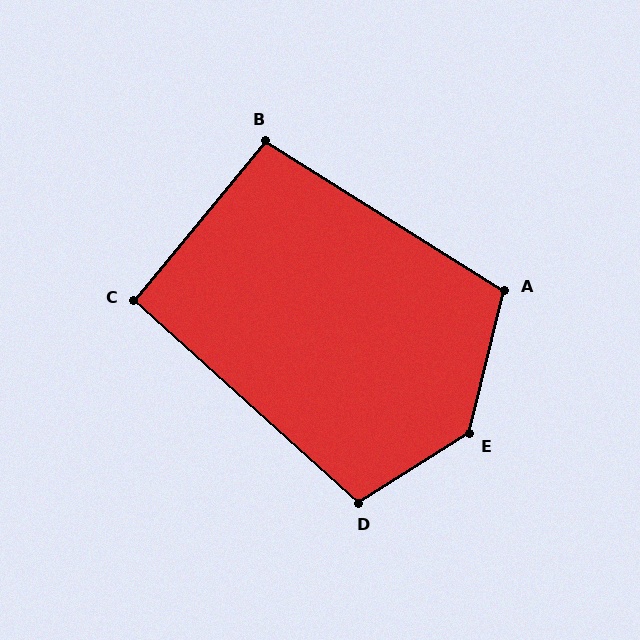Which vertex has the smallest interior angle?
C, at approximately 93 degrees.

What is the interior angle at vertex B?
Approximately 98 degrees (obtuse).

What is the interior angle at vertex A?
Approximately 108 degrees (obtuse).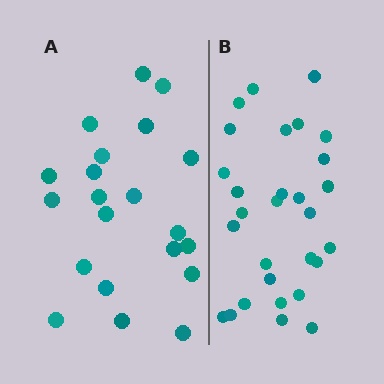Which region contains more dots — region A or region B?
Region B (the right region) has more dots.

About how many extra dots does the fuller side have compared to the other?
Region B has roughly 8 or so more dots than region A.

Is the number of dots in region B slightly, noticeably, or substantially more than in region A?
Region B has noticeably more, but not dramatically so. The ratio is roughly 1.4 to 1.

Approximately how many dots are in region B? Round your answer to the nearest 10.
About 30 dots. (The exact count is 29, which rounds to 30.)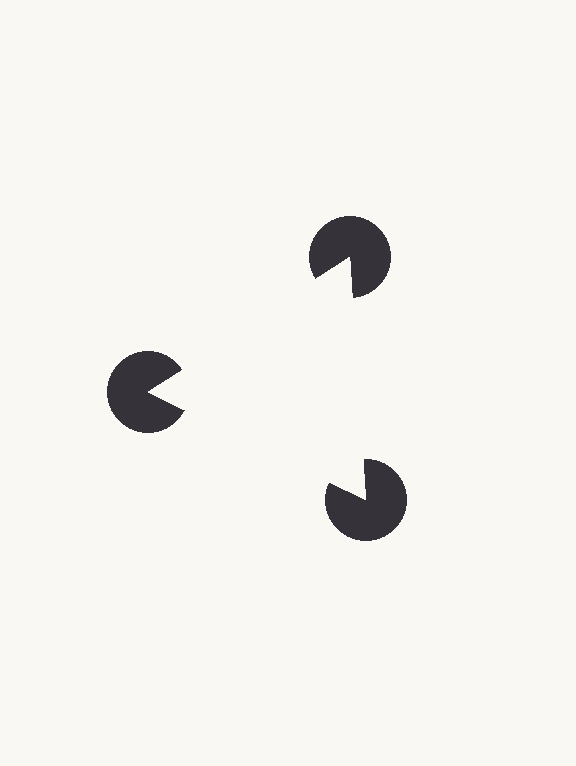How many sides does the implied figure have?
3 sides.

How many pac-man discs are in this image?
There are 3 — one at each vertex of the illusory triangle.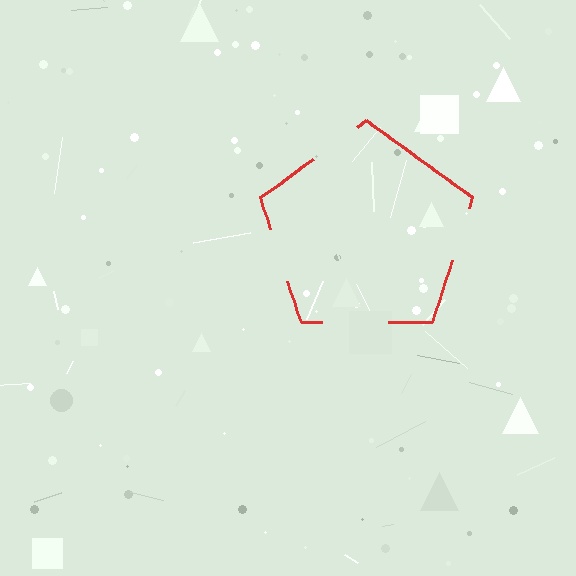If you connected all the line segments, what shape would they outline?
They would outline a pentagon.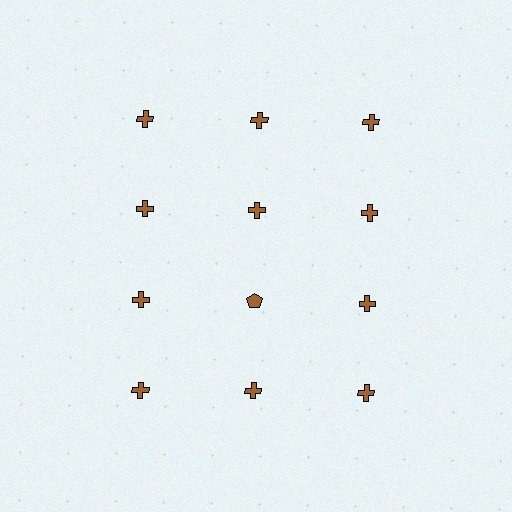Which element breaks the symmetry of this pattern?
The brown pentagon in the third row, second from left column breaks the symmetry. All other shapes are brown crosses.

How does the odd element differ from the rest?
It has a different shape: pentagon instead of cross.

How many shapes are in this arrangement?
There are 12 shapes arranged in a grid pattern.